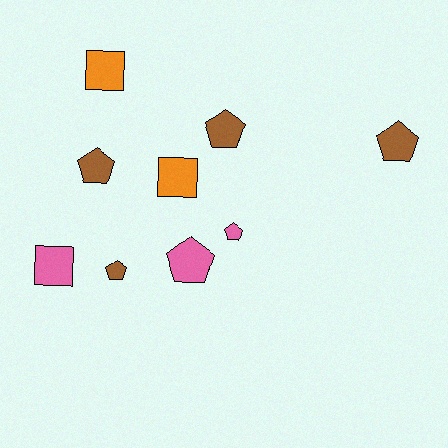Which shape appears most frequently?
Pentagon, with 6 objects.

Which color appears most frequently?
Brown, with 4 objects.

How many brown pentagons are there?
There are 4 brown pentagons.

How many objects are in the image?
There are 9 objects.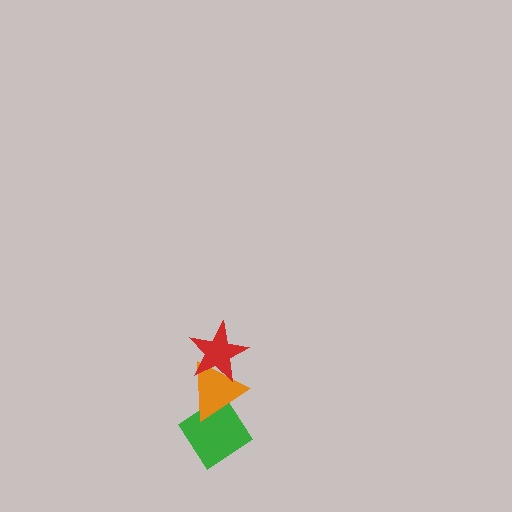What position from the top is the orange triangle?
The orange triangle is 2nd from the top.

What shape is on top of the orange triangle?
The red star is on top of the orange triangle.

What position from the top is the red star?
The red star is 1st from the top.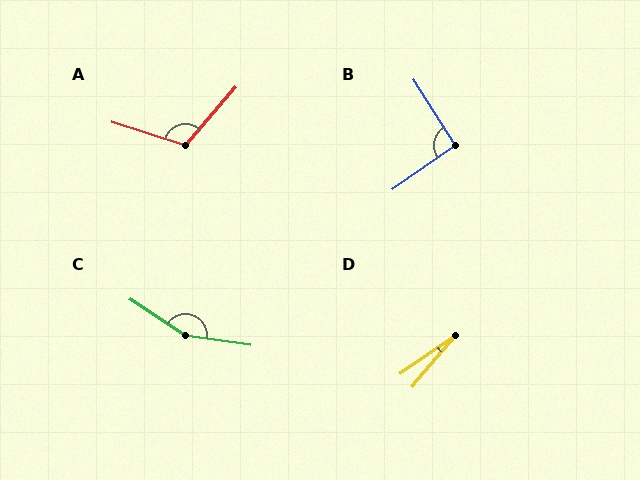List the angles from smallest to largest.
D (15°), B (93°), A (113°), C (154°).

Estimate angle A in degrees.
Approximately 113 degrees.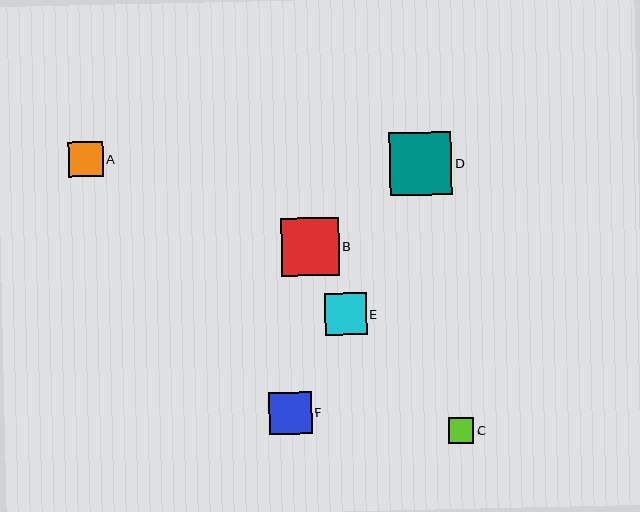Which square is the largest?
Square D is the largest with a size of approximately 62 pixels.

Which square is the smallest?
Square C is the smallest with a size of approximately 25 pixels.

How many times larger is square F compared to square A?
Square F is approximately 1.2 times the size of square A.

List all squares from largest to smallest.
From largest to smallest: D, B, F, E, A, C.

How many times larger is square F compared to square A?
Square F is approximately 1.2 times the size of square A.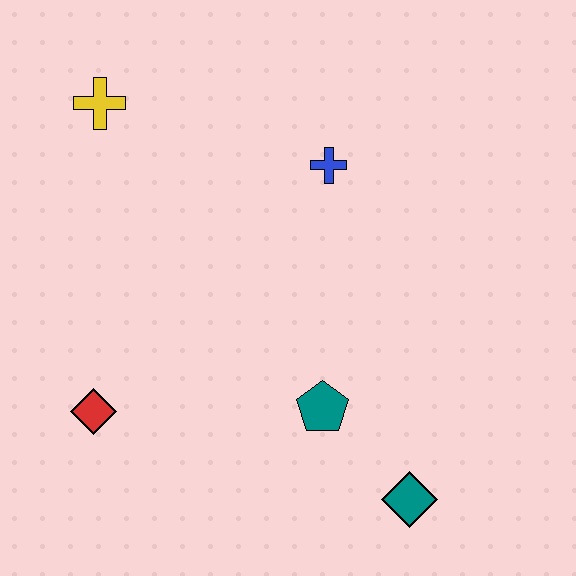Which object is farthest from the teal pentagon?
The yellow cross is farthest from the teal pentagon.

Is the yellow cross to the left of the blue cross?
Yes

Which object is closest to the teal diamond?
The teal pentagon is closest to the teal diamond.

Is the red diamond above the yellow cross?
No